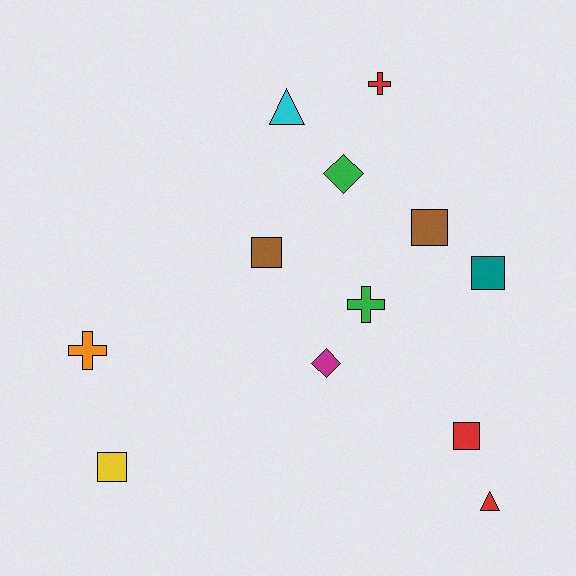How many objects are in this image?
There are 12 objects.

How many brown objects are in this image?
There are 2 brown objects.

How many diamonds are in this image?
There are 2 diamonds.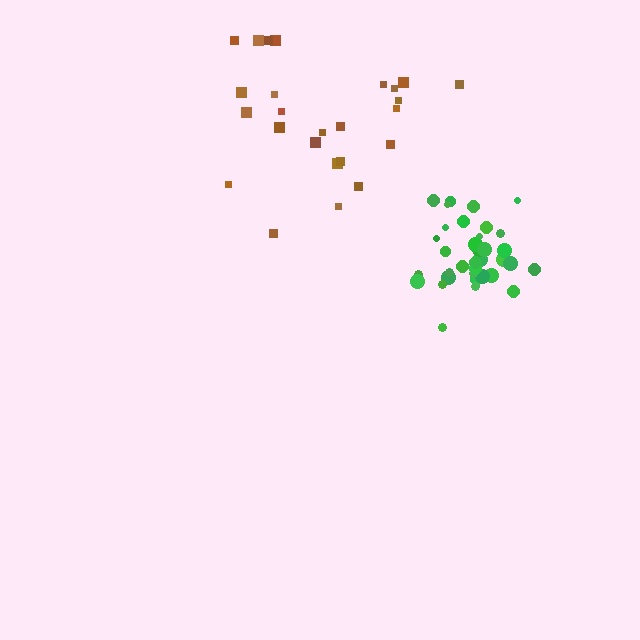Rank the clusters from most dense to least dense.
green, brown.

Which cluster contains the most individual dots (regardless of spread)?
Green (35).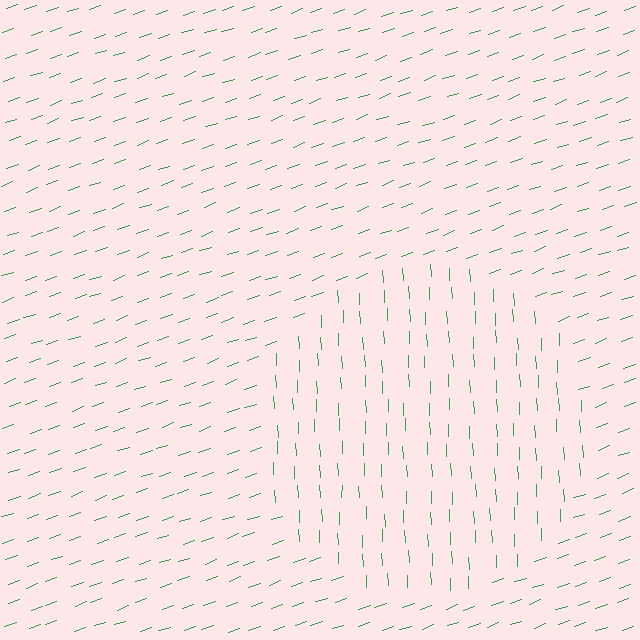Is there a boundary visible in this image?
Yes, there is a texture boundary formed by a change in line orientation.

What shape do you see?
I see a circle.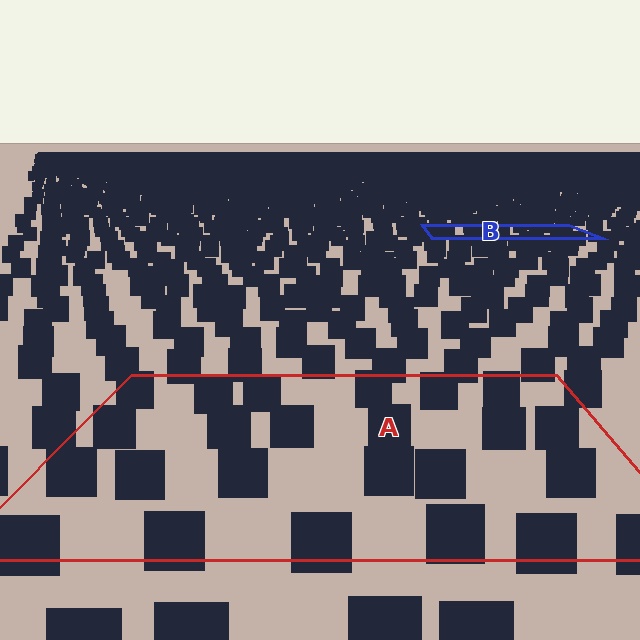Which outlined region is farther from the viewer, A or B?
Region B is farther from the viewer — the texture elements inside it appear smaller and more densely packed.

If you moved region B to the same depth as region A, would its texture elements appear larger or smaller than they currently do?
They would appear larger. At a closer depth, the same texture elements are projected at a bigger on-screen size.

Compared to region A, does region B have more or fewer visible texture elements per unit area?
Region B has more texture elements per unit area — they are packed more densely because it is farther away.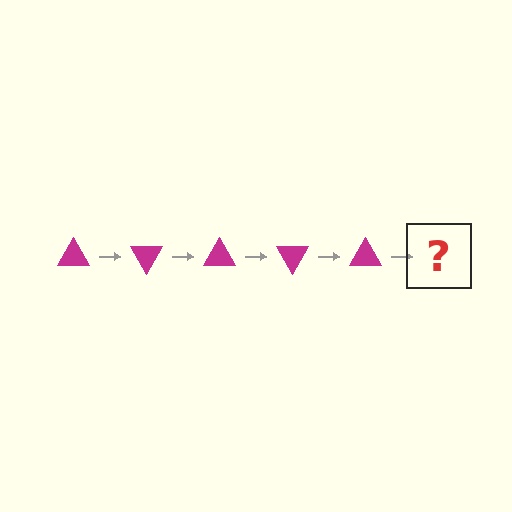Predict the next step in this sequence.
The next step is a magenta triangle rotated 300 degrees.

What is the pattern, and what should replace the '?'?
The pattern is that the triangle rotates 60 degrees each step. The '?' should be a magenta triangle rotated 300 degrees.